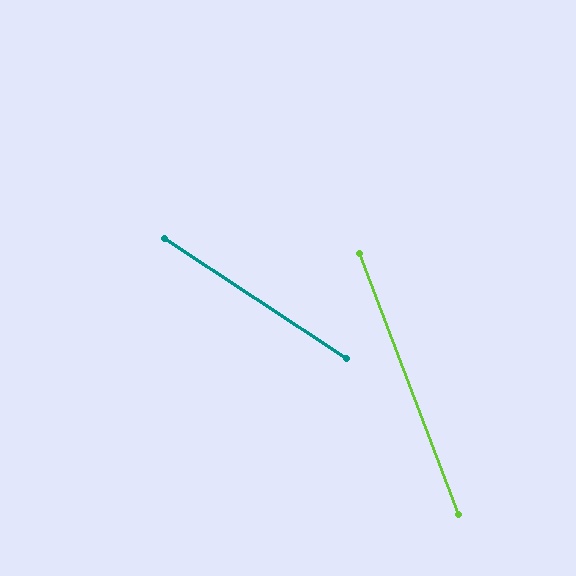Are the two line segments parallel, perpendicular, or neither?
Neither parallel nor perpendicular — they differ by about 36°.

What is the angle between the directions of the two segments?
Approximately 36 degrees.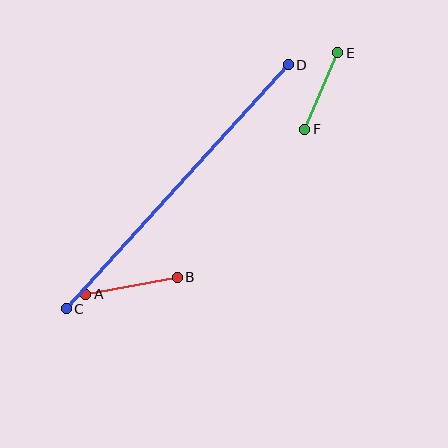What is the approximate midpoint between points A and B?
The midpoint is at approximately (131, 286) pixels.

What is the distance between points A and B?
The distance is approximately 93 pixels.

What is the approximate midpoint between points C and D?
The midpoint is at approximately (177, 187) pixels.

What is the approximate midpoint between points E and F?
The midpoint is at approximately (321, 91) pixels.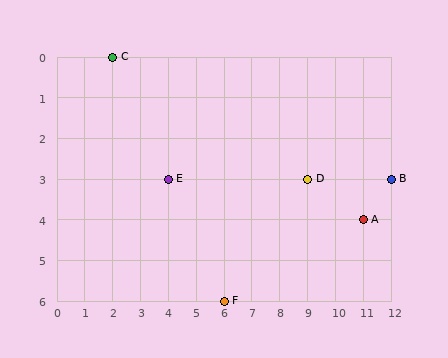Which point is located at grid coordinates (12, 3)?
Point B is at (12, 3).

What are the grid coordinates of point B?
Point B is at grid coordinates (12, 3).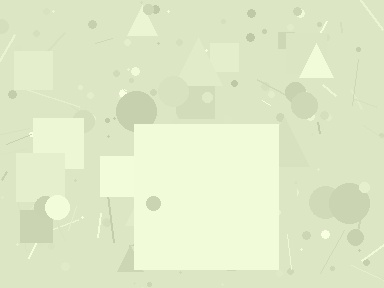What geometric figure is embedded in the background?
A square is embedded in the background.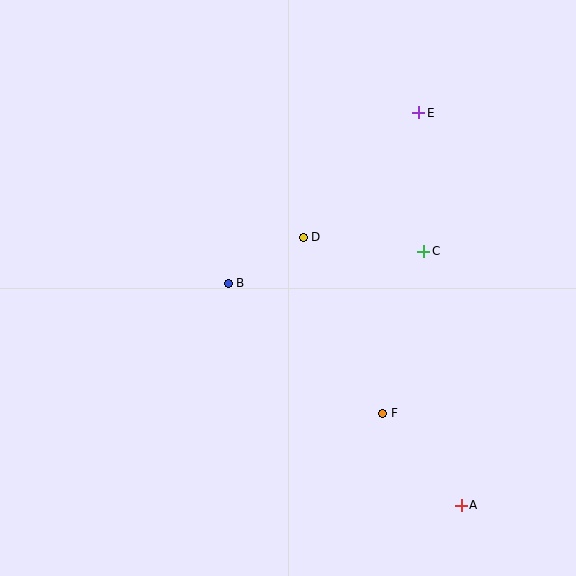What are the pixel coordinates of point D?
Point D is at (303, 237).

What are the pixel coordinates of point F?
Point F is at (383, 413).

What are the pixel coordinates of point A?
Point A is at (461, 505).